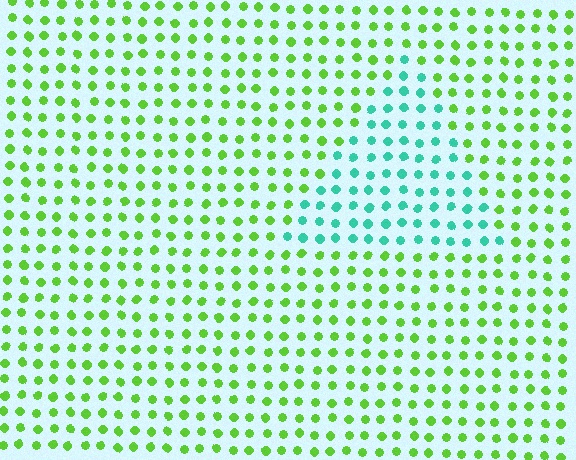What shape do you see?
I see a triangle.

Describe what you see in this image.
The image is filled with small lime elements in a uniform arrangement. A triangle-shaped region is visible where the elements are tinted to a slightly different hue, forming a subtle color boundary.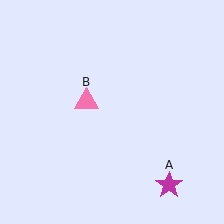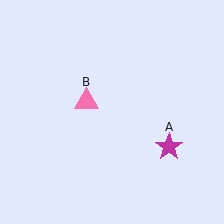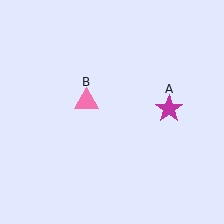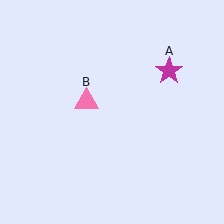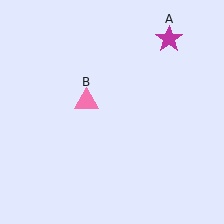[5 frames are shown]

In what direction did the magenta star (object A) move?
The magenta star (object A) moved up.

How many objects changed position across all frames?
1 object changed position: magenta star (object A).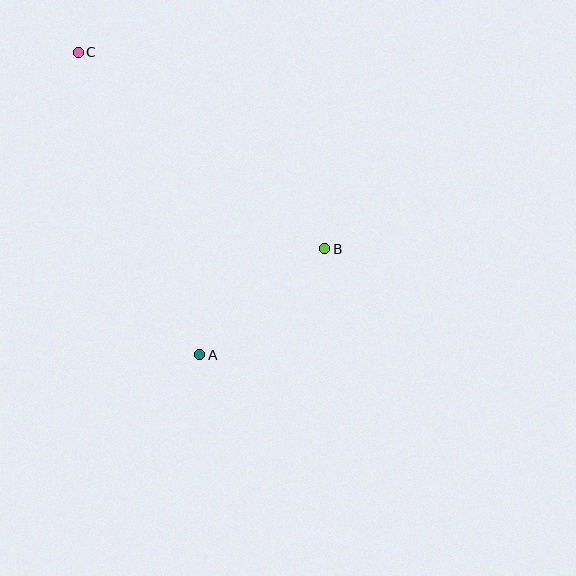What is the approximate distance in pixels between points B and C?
The distance between B and C is approximately 316 pixels.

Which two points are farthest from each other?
Points A and C are farthest from each other.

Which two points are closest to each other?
Points A and B are closest to each other.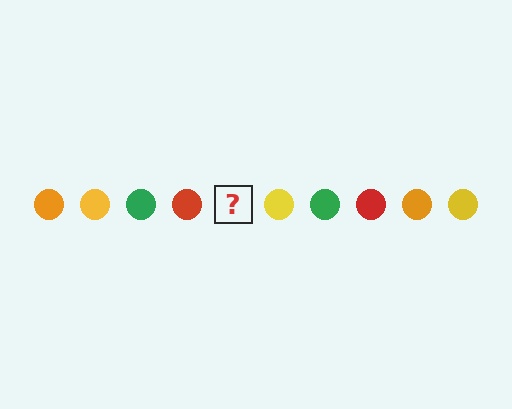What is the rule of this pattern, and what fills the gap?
The rule is that the pattern cycles through orange, yellow, green, red circles. The gap should be filled with an orange circle.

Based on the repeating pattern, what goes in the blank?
The blank should be an orange circle.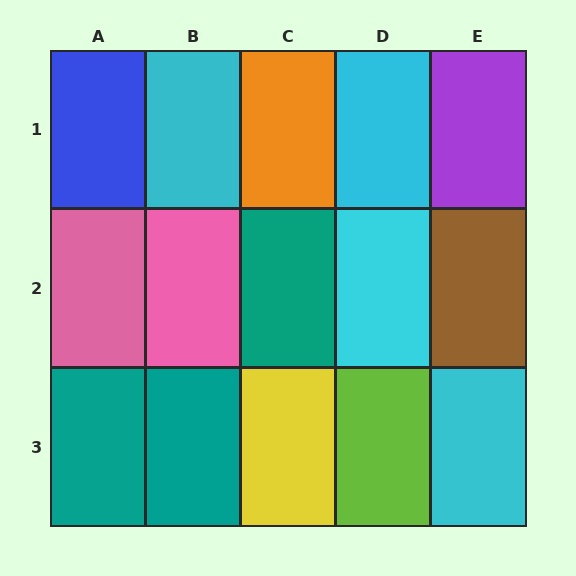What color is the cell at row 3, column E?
Cyan.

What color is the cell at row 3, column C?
Yellow.